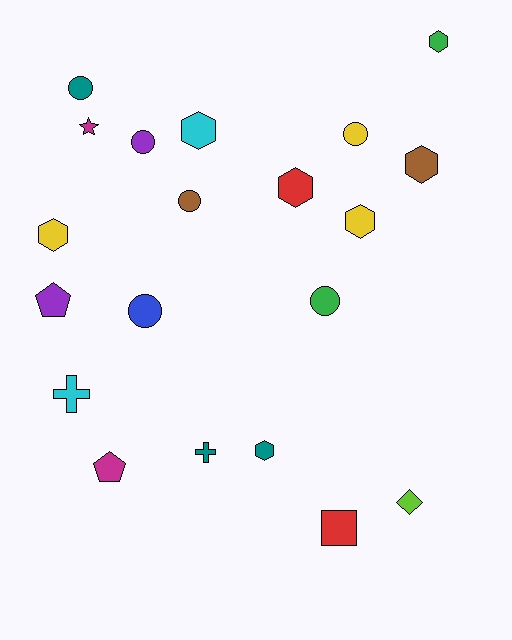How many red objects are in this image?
There are 2 red objects.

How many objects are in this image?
There are 20 objects.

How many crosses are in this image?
There are 2 crosses.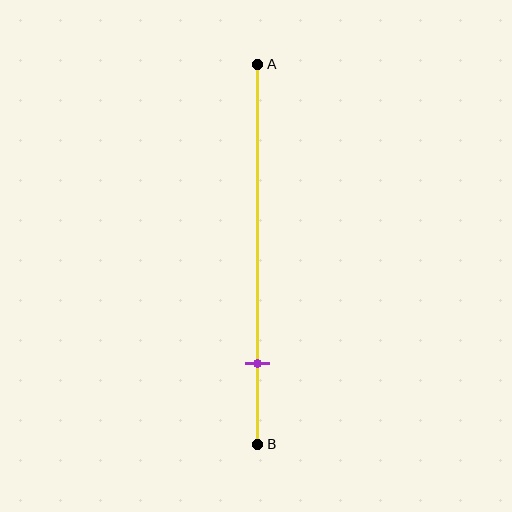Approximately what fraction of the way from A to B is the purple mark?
The purple mark is approximately 80% of the way from A to B.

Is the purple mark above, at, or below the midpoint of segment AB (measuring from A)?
The purple mark is below the midpoint of segment AB.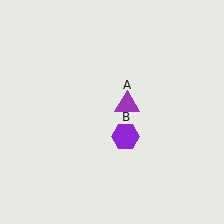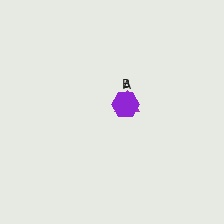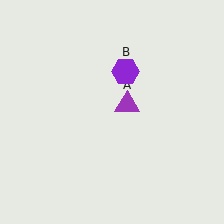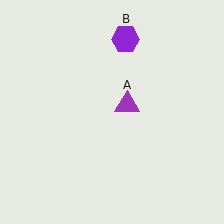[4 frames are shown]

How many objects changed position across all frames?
1 object changed position: purple hexagon (object B).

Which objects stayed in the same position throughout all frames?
Purple triangle (object A) remained stationary.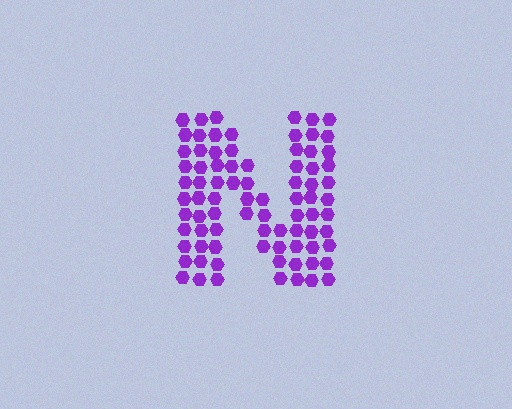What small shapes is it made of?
It is made of small hexagons.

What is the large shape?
The large shape is the letter N.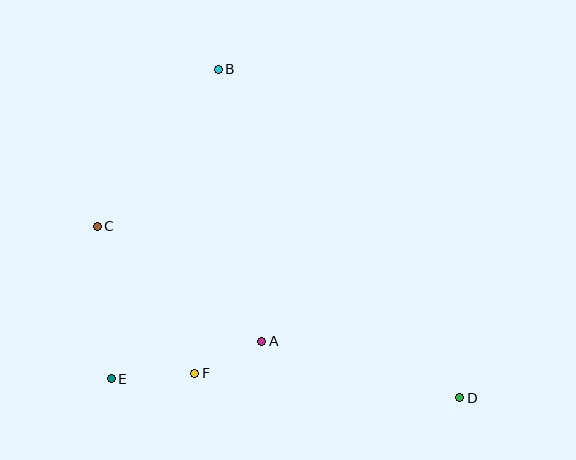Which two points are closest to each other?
Points A and F are closest to each other.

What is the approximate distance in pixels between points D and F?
The distance between D and F is approximately 266 pixels.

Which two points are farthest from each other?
Points B and D are farthest from each other.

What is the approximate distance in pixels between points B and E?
The distance between B and E is approximately 328 pixels.